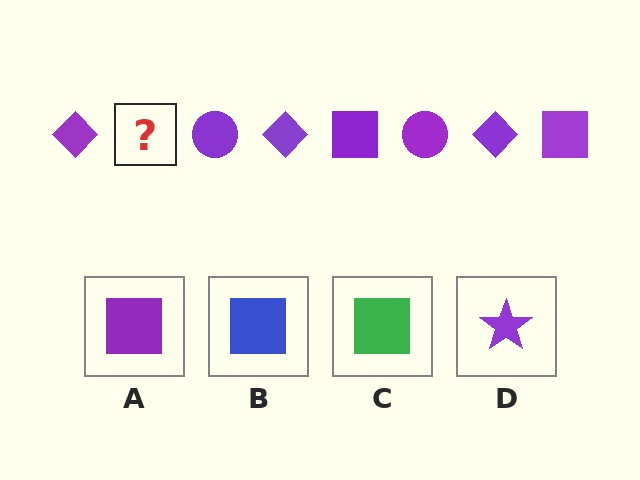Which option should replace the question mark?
Option A.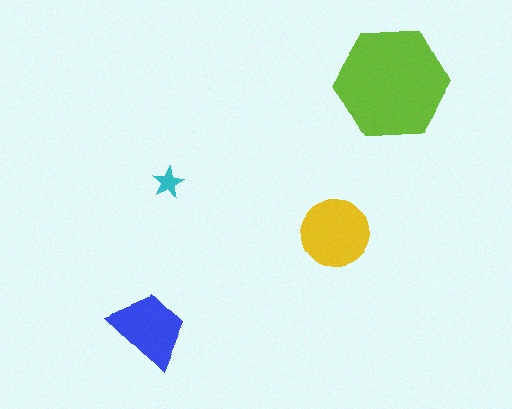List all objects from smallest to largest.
The cyan star, the blue trapezoid, the yellow circle, the lime hexagon.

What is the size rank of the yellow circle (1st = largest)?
2nd.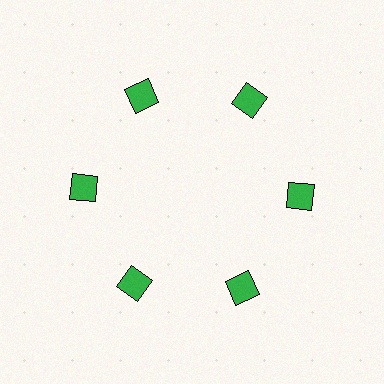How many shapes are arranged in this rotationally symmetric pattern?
There are 6 shapes, arranged in 6 groups of 1.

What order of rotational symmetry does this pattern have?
This pattern has 6-fold rotational symmetry.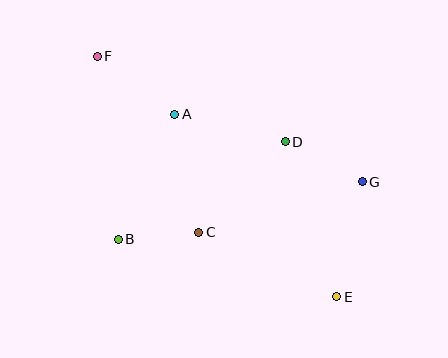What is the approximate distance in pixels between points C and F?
The distance between C and F is approximately 203 pixels.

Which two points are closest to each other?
Points B and C are closest to each other.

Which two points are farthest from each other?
Points E and F are farthest from each other.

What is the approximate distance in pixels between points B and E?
The distance between B and E is approximately 226 pixels.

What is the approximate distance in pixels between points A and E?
The distance between A and E is approximately 244 pixels.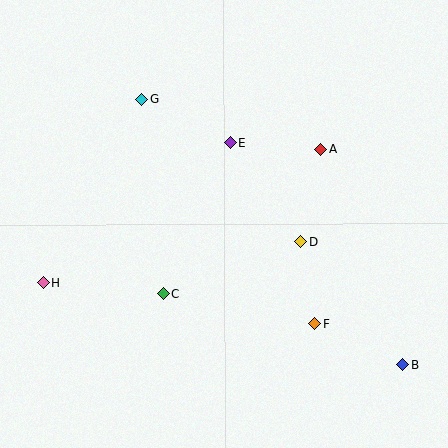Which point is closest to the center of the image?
Point D at (301, 242) is closest to the center.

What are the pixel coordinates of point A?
Point A is at (321, 149).